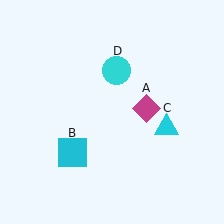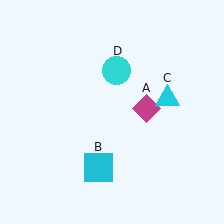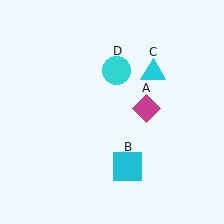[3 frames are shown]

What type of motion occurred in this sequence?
The cyan square (object B), cyan triangle (object C) rotated counterclockwise around the center of the scene.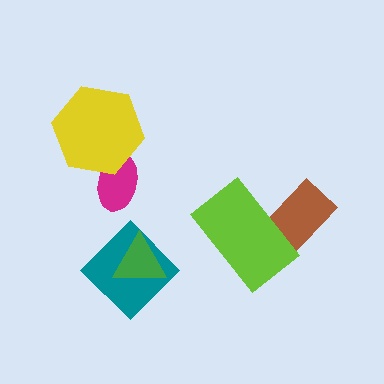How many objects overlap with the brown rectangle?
1 object overlaps with the brown rectangle.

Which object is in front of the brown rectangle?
The lime rectangle is in front of the brown rectangle.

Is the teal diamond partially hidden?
Yes, it is partially covered by another shape.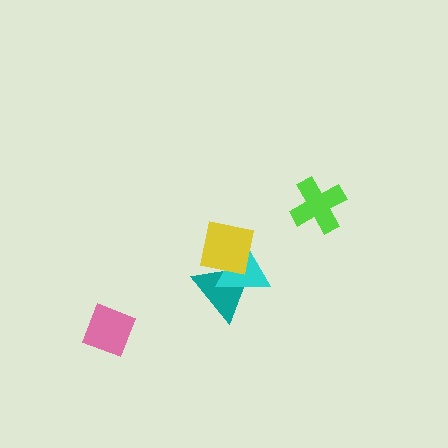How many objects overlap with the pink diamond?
0 objects overlap with the pink diamond.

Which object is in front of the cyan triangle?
The yellow square is in front of the cyan triangle.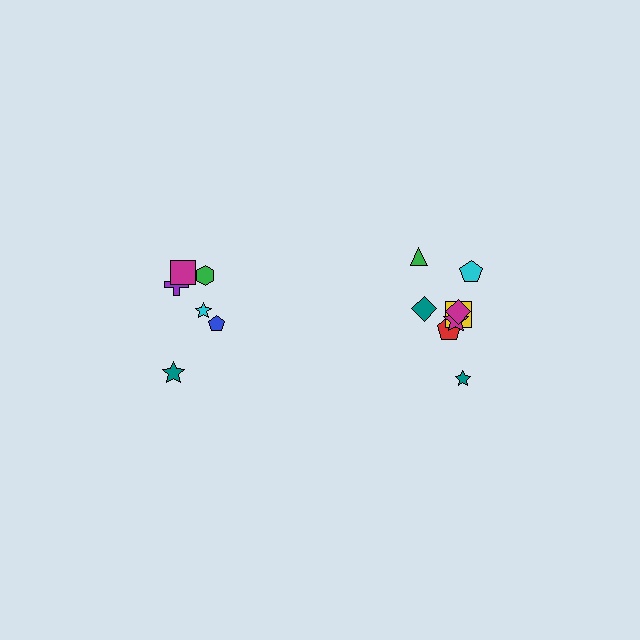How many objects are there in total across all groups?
There are 14 objects.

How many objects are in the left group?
There are 6 objects.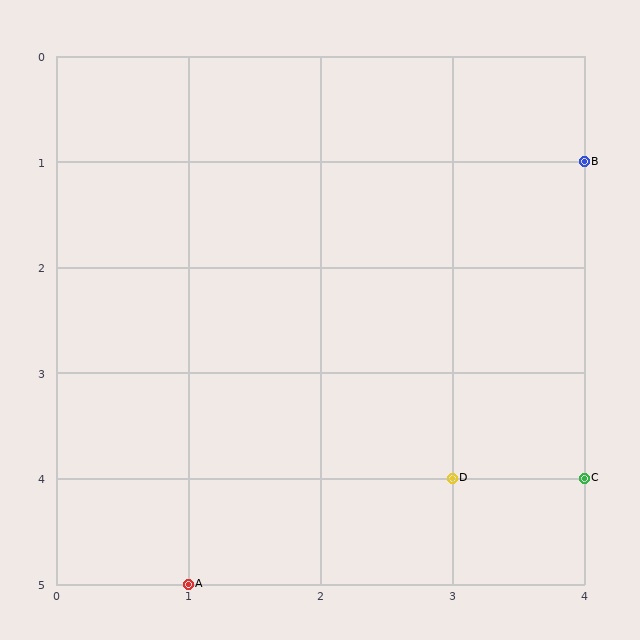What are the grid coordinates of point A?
Point A is at grid coordinates (1, 5).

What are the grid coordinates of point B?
Point B is at grid coordinates (4, 1).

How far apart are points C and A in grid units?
Points C and A are 3 columns and 1 row apart (about 3.2 grid units diagonally).